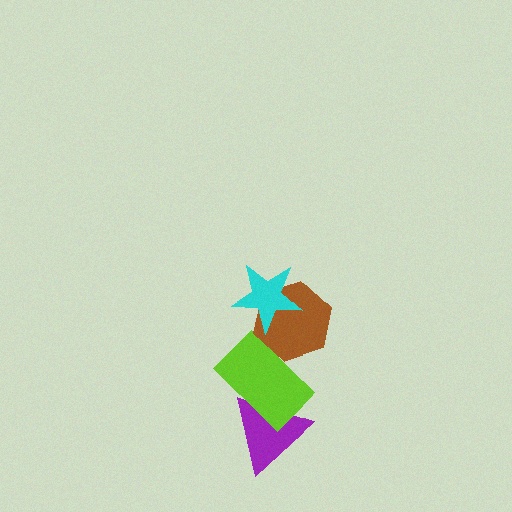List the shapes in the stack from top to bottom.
From top to bottom: the cyan star, the brown hexagon, the lime rectangle, the purple triangle.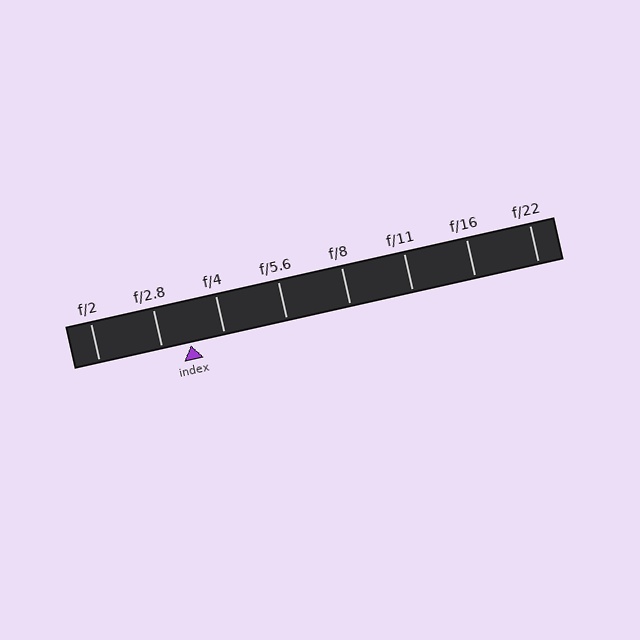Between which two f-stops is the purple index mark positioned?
The index mark is between f/2.8 and f/4.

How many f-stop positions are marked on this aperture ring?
There are 8 f-stop positions marked.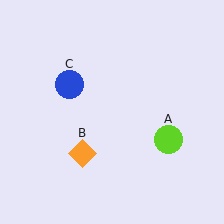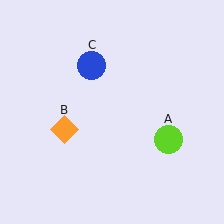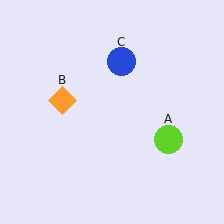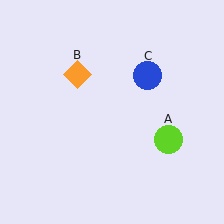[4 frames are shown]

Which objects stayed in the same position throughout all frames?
Lime circle (object A) remained stationary.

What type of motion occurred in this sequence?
The orange diamond (object B), blue circle (object C) rotated clockwise around the center of the scene.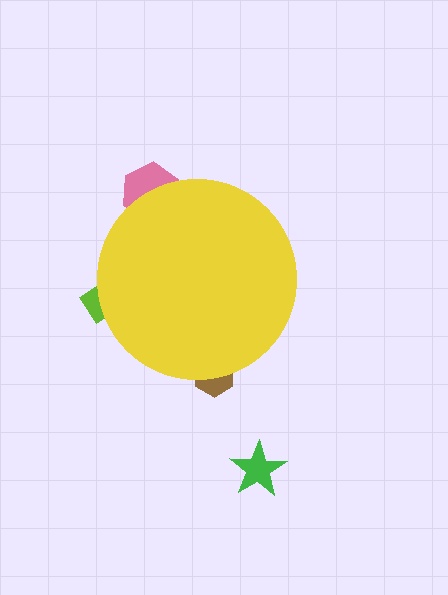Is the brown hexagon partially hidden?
Yes, the brown hexagon is partially hidden behind the yellow circle.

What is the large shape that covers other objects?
A yellow circle.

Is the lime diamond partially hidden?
Yes, the lime diamond is partially hidden behind the yellow circle.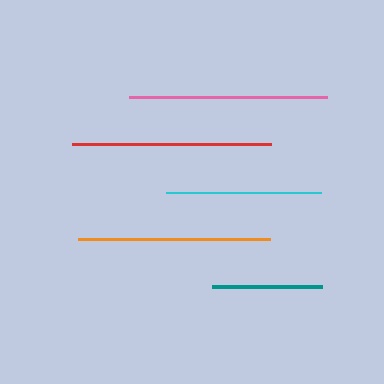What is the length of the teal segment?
The teal segment is approximately 110 pixels long.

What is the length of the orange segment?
The orange segment is approximately 192 pixels long.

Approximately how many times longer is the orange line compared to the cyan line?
The orange line is approximately 1.2 times the length of the cyan line.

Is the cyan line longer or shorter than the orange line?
The orange line is longer than the cyan line.